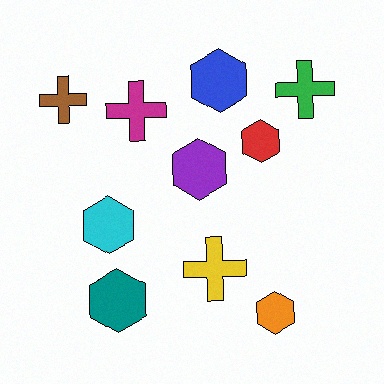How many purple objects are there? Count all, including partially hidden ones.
There is 1 purple object.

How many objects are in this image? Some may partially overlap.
There are 10 objects.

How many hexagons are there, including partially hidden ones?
There are 6 hexagons.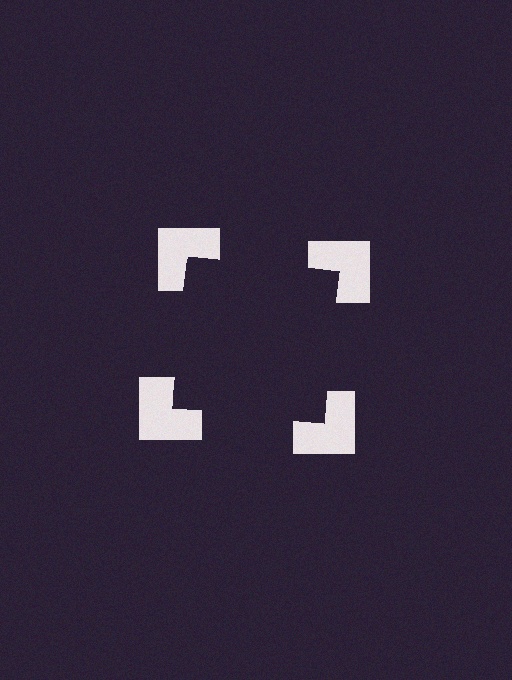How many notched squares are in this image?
There are 4 — one at each vertex of the illusory square.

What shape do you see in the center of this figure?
An illusory square — its edges are inferred from the aligned wedge cuts in the notched squares, not physically drawn.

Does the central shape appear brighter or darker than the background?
It typically appears slightly darker than the background, even though no actual brightness change is drawn.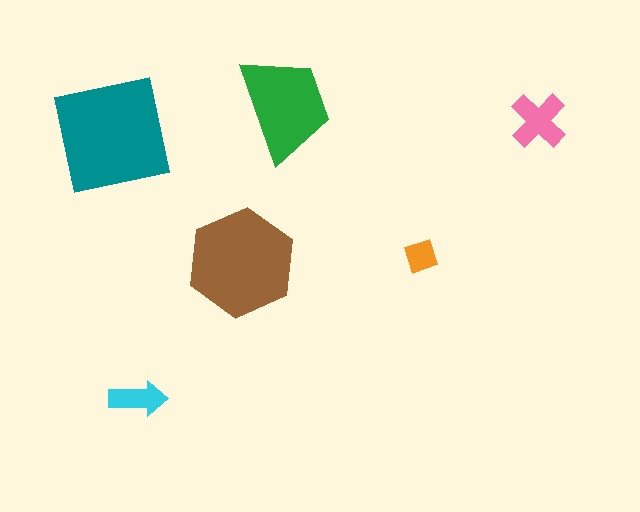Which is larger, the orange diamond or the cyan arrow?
The cyan arrow.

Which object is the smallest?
The orange diamond.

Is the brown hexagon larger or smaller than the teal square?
Smaller.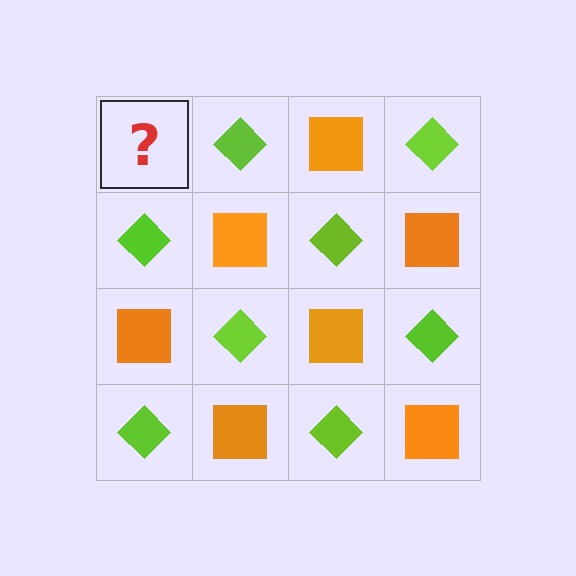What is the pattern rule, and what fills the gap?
The rule is that it alternates orange square and lime diamond in a checkerboard pattern. The gap should be filled with an orange square.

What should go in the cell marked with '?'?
The missing cell should contain an orange square.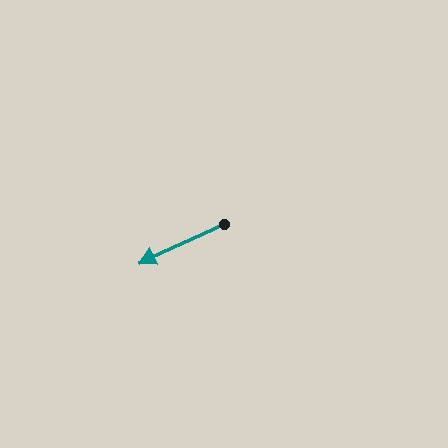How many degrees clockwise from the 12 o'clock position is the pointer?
Approximately 245 degrees.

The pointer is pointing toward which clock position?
Roughly 8 o'clock.